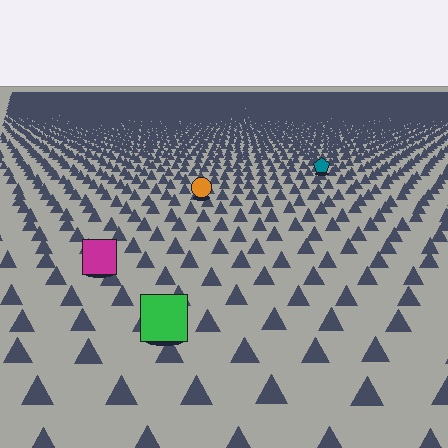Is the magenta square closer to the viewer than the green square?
No. The green square is closer — you can tell from the texture gradient: the ground texture is coarser near it.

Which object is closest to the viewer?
The green square is closest. The texture marks near it are larger and more spread out.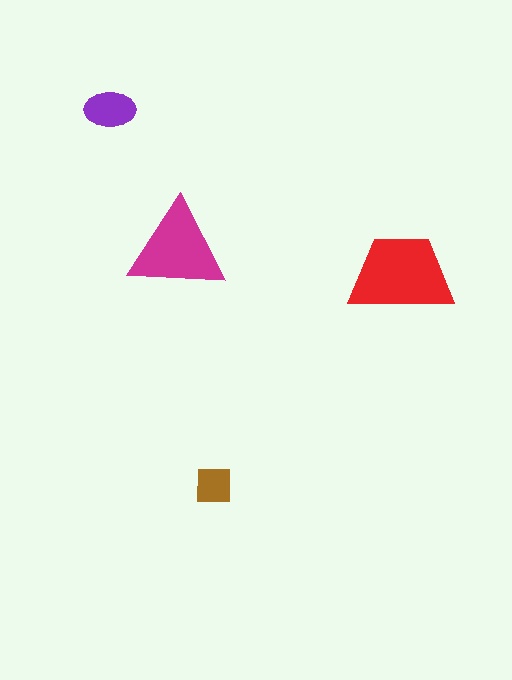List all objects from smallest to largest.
The brown square, the purple ellipse, the magenta triangle, the red trapezoid.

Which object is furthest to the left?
The purple ellipse is leftmost.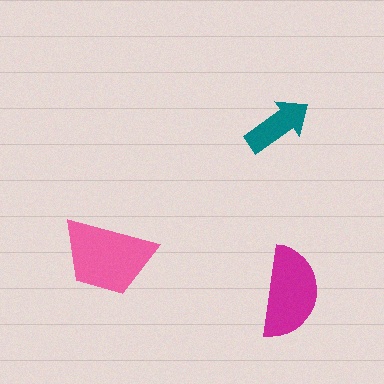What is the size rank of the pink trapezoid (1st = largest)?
1st.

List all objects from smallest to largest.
The teal arrow, the magenta semicircle, the pink trapezoid.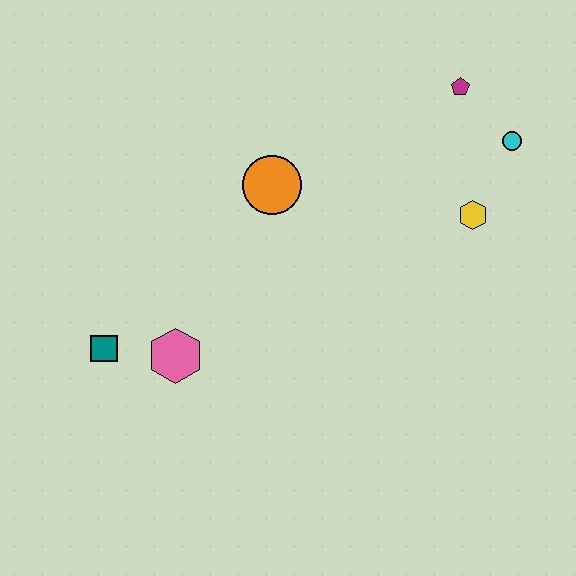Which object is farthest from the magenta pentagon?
The teal square is farthest from the magenta pentagon.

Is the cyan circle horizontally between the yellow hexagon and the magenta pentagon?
No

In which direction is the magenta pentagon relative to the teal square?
The magenta pentagon is to the right of the teal square.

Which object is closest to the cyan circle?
The magenta pentagon is closest to the cyan circle.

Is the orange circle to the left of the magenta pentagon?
Yes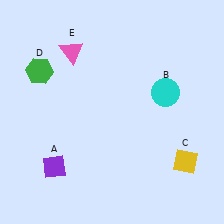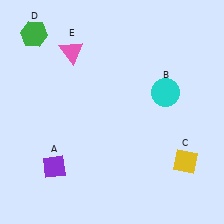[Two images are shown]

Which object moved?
The green hexagon (D) moved up.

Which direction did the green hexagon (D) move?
The green hexagon (D) moved up.